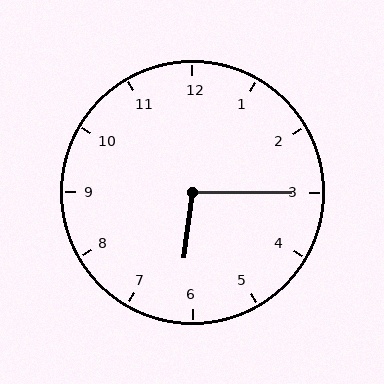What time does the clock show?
6:15.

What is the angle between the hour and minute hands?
Approximately 98 degrees.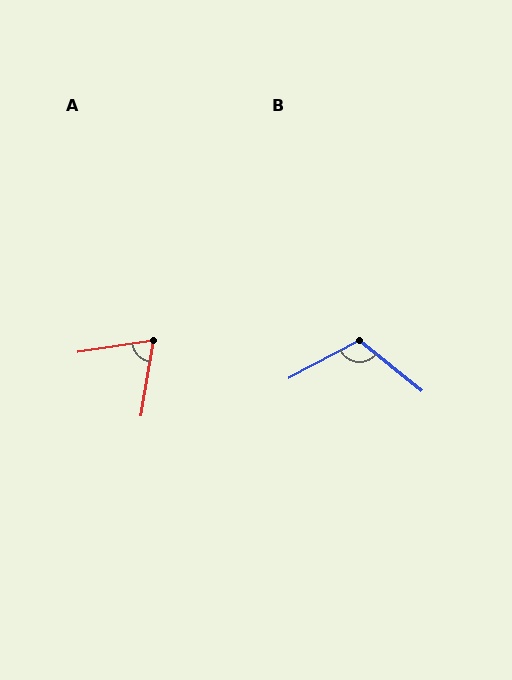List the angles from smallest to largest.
A (72°), B (113°).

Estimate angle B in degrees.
Approximately 113 degrees.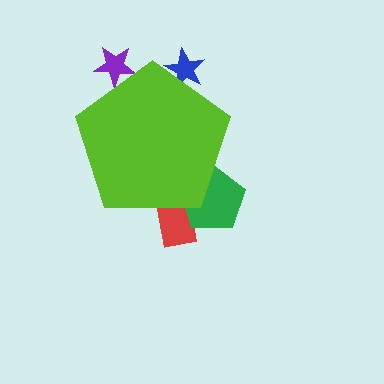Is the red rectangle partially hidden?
Yes, the red rectangle is partially hidden behind the lime pentagon.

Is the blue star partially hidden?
Yes, the blue star is partially hidden behind the lime pentagon.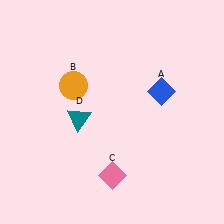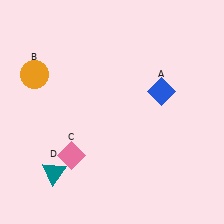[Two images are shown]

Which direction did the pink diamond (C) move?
The pink diamond (C) moved left.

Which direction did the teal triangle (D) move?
The teal triangle (D) moved down.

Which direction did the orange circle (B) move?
The orange circle (B) moved left.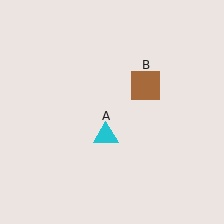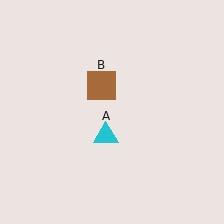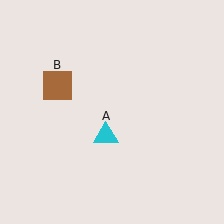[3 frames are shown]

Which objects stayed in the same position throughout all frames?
Cyan triangle (object A) remained stationary.